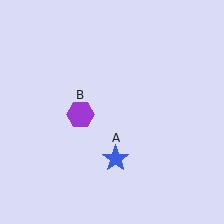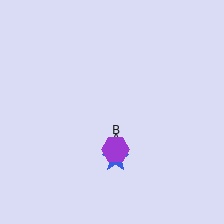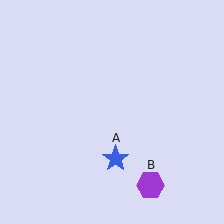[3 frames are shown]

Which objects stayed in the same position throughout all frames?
Blue star (object A) remained stationary.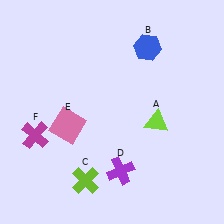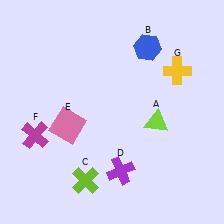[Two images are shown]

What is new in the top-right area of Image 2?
A yellow cross (G) was added in the top-right area of Image 2.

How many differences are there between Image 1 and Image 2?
There is 1 difference between the two images.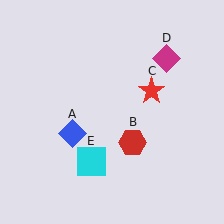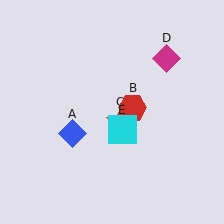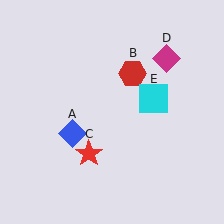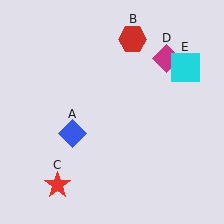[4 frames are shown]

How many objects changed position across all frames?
3 objects changed position: red hexagon (object B), red star (object C), cyan square (object E).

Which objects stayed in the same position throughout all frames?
Blue diamond (object A) and magenta diamond (object D) remained stationary.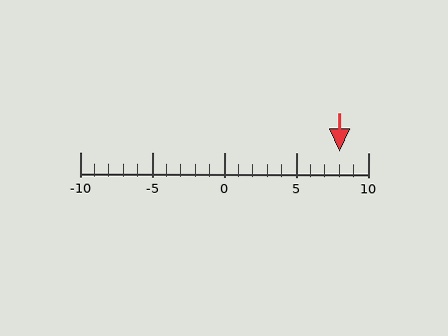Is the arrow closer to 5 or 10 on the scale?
The arrow is closer to 10.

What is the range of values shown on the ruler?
The ruler shows values from -10 to 10.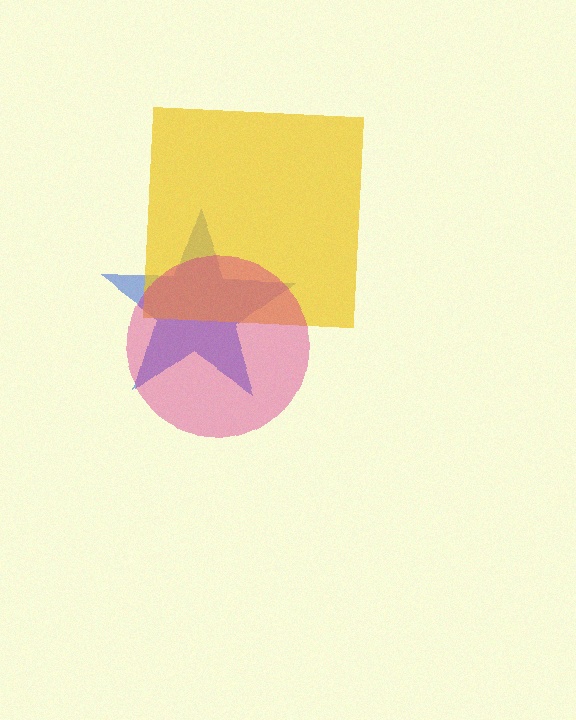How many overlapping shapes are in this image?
There are 3 overlapping shapes in the image.